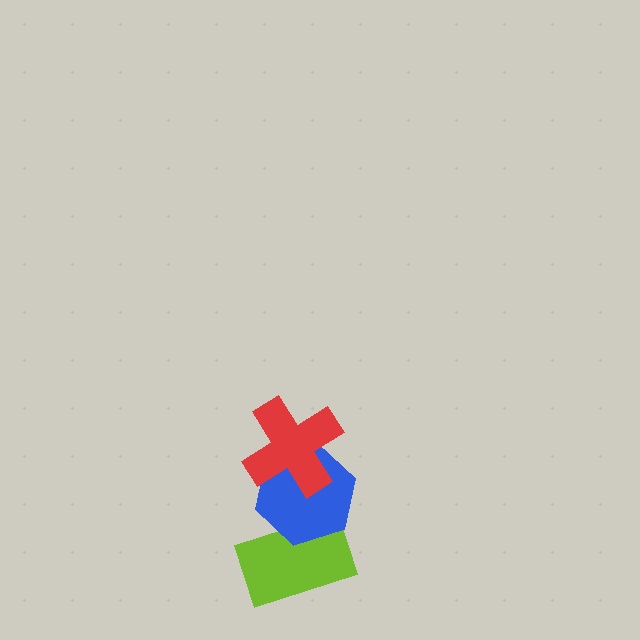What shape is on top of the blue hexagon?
The red cross is on top of the blue hexagon.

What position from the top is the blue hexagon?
The blue hexagon is 2nd from the top.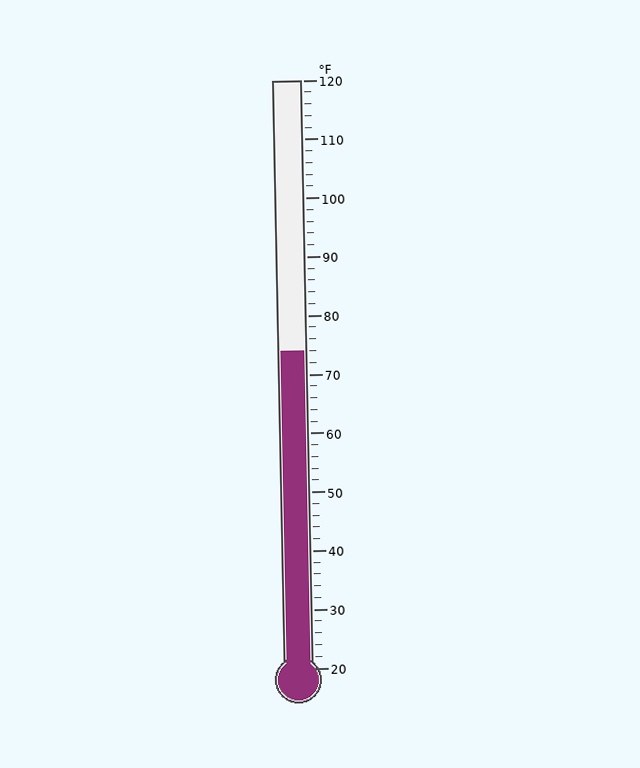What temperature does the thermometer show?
The thermometer shows approximately 74°F.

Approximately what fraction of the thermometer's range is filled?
The thermometer is filled to approximately 55% of its range.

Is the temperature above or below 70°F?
The temperature is above 70°F.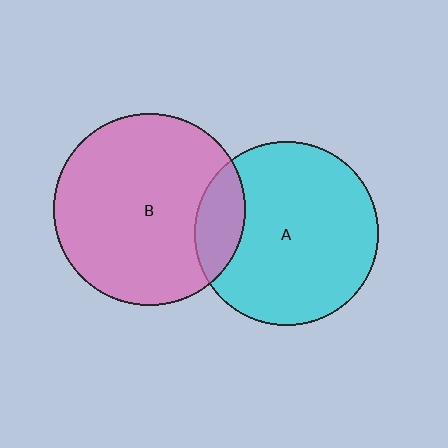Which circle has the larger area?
Circle B (pink).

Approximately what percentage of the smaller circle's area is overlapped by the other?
Approximately 15%.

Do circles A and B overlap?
Yes.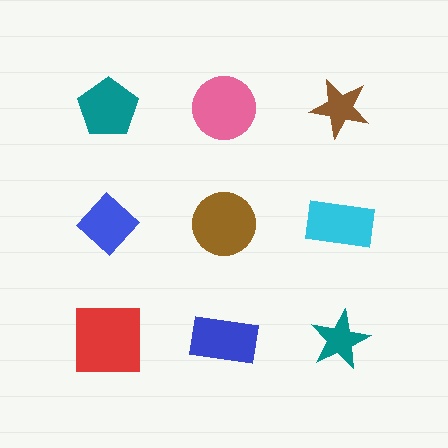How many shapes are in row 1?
3 shapes.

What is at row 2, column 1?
A blue diamond.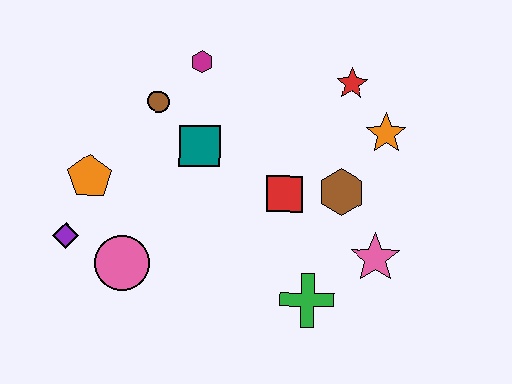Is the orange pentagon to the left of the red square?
Yes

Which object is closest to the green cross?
The pink star is closest to the green cross.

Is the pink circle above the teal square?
No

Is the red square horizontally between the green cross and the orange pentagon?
Yes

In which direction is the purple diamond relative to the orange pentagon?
The purple diamond is below the orange pentagon.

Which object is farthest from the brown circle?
The pink star is farthest from the brown circle.